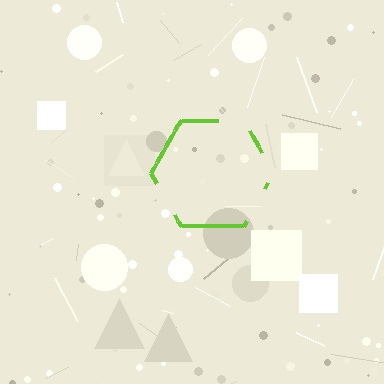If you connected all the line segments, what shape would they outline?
They would outline a hexagon.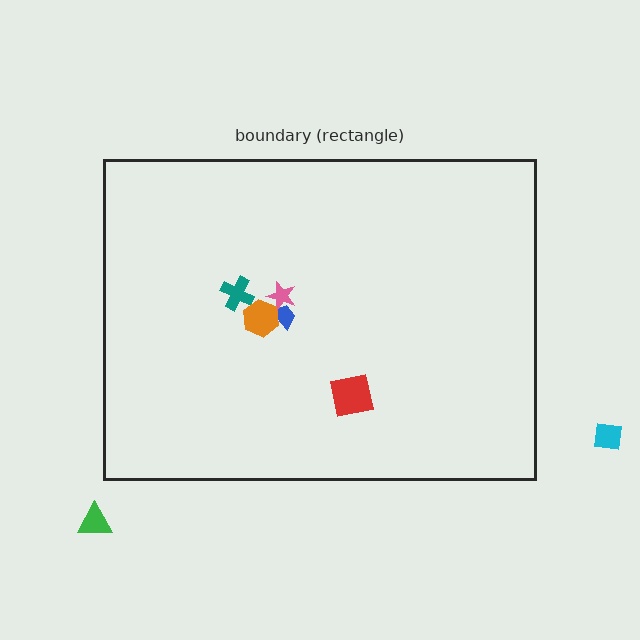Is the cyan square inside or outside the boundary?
Outside.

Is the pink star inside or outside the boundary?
Inside.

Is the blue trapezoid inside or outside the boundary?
Inside.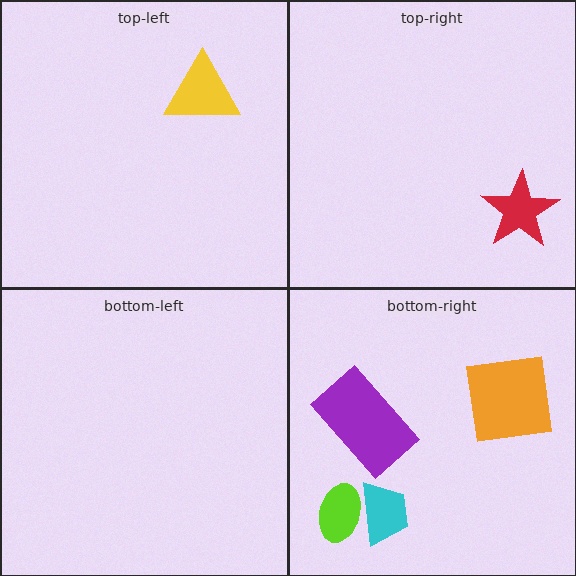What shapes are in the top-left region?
The yellow triangle.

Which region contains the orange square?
The bottom-right region.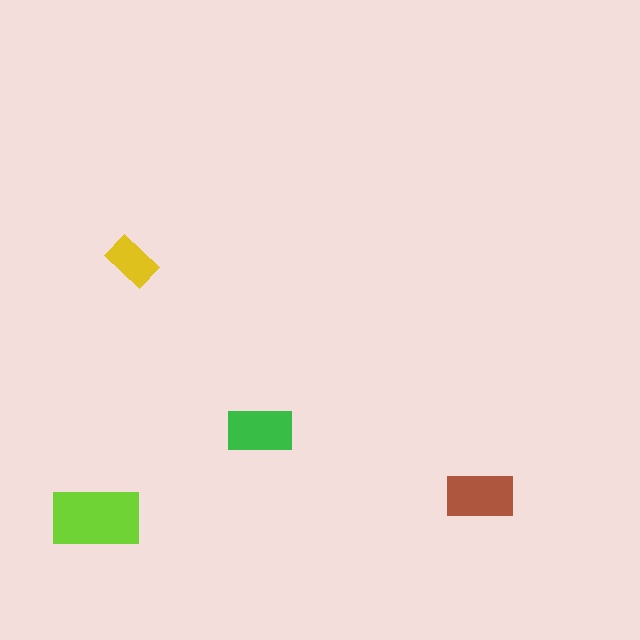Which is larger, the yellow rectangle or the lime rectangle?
The lime one.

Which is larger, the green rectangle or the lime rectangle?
The lime one.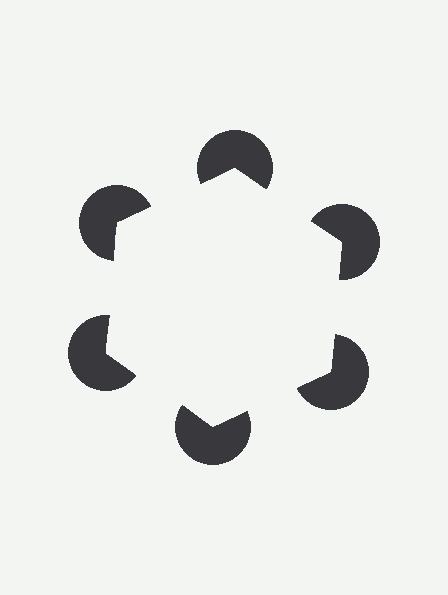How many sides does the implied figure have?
6 sides.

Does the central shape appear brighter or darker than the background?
It typically appears slightly brighter than the background, even though no actual brightness change is drawn.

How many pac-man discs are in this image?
There are 6 — one at each vertex of the illusory hexagon.